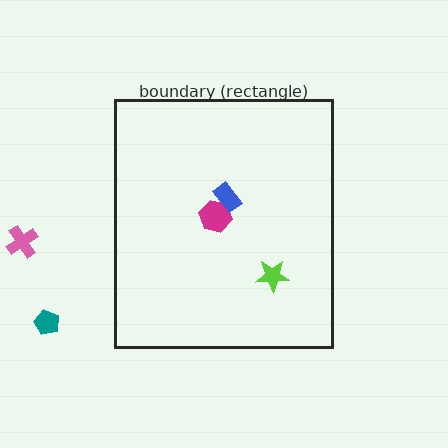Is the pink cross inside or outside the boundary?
Outside.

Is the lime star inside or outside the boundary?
Inside.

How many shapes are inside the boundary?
3 inside, 2 outside.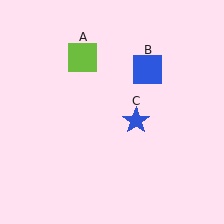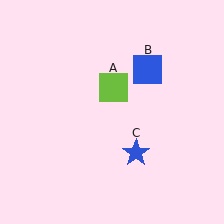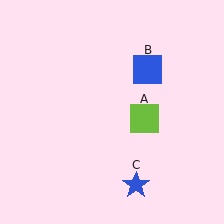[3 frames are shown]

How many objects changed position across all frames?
2 objects changed position: lime square (object A), blue star (object C).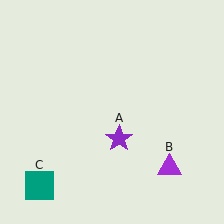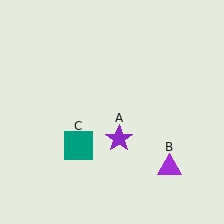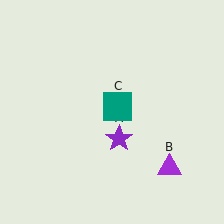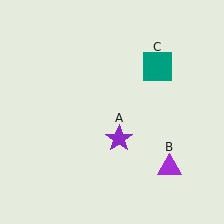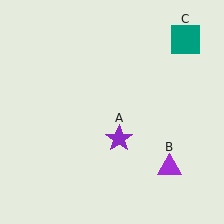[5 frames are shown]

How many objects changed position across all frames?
1 object changed position: teal square (object C).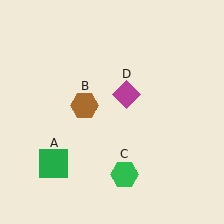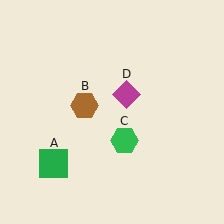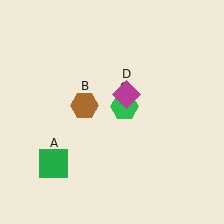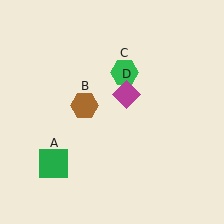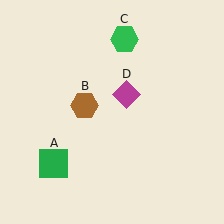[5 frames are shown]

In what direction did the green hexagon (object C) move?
The green hexagon (object C) moved up.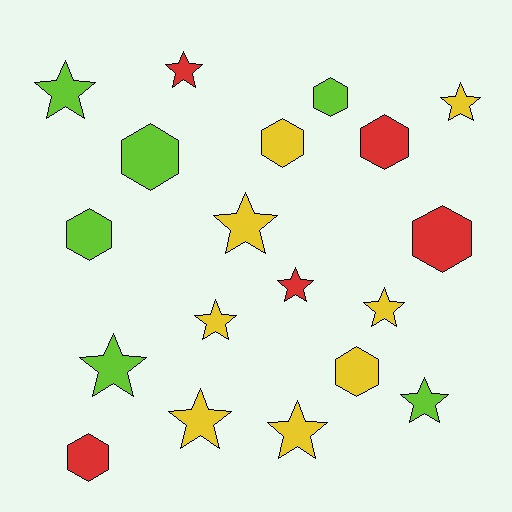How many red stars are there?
There are 2 red stars.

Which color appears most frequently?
Yellow, with 8 objects.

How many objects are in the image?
There are 19 objects.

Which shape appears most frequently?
Star, with 11 objects.